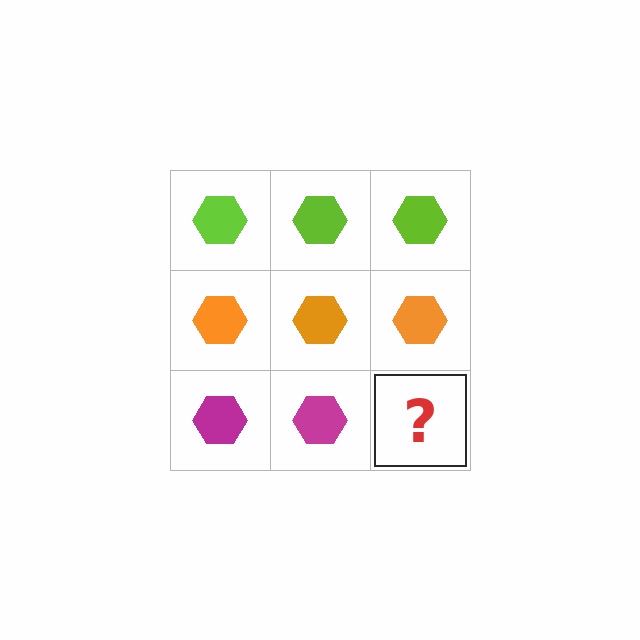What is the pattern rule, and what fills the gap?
The rule is that each row has a consistent color. The gap should be filled with a magenta hexagon.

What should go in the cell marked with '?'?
The missing cell should contain a magenta hexagon.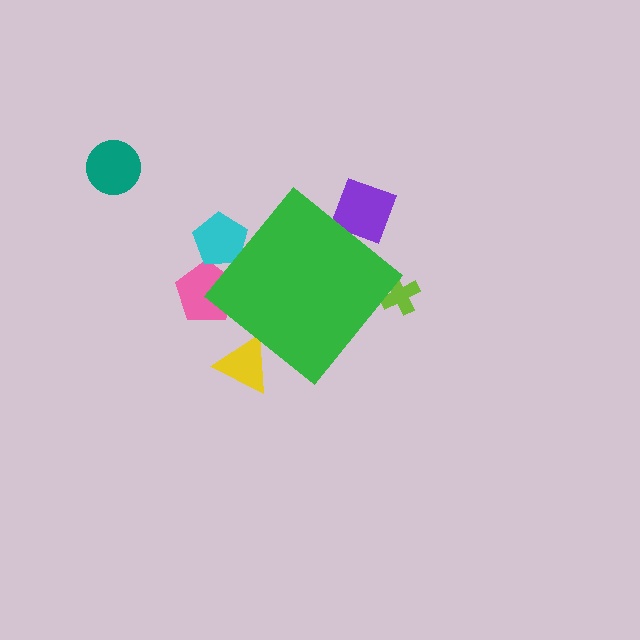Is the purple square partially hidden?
Yes, the purple square is partially hidden behind the green diamond.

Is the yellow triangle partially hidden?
Yes, the yellow triangle is partially hidden behind the green diamond.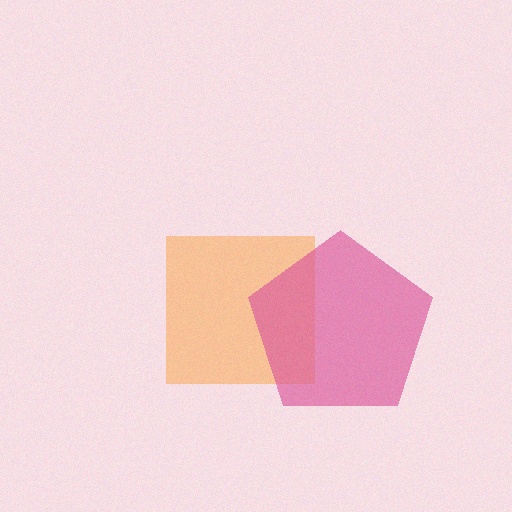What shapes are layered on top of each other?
The layered shapes are: an orange square, a pink pentagon.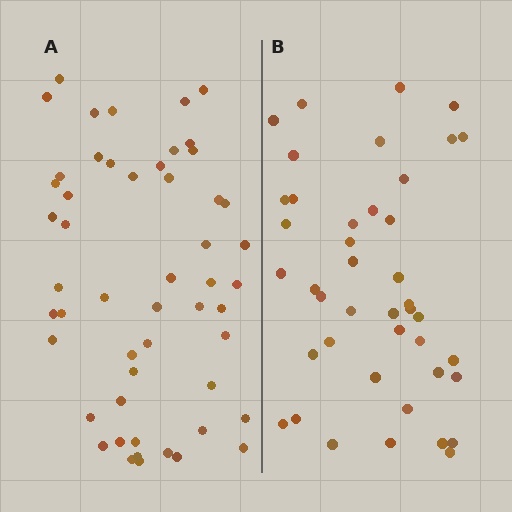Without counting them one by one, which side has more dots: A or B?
Region A (the left region) has more dots.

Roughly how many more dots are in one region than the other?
Region A has roughly 10 or so more dots than region B.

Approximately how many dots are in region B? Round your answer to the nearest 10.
About 40 dots. (The exact count is 42, which rounds to 40.)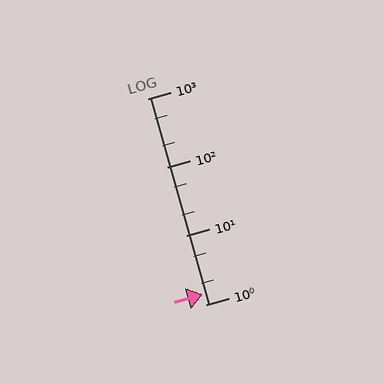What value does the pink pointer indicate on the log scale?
The pointer indicates approximately 1.4.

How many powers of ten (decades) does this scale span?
The scale spans 3 decades, from 1 to 1000.